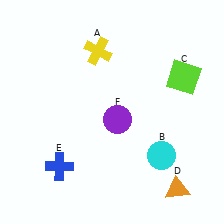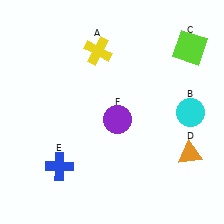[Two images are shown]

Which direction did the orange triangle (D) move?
The orange triangle (D) moved up.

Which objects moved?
The objects that moved are: the cyan circle (B), the lime square (C), the orange triangle (D).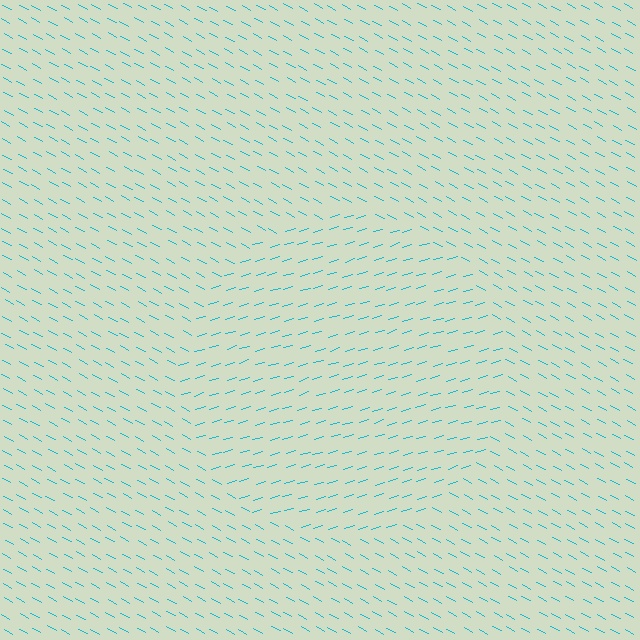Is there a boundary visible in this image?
Yes, there is a texture boundary formed by a change in line orientation.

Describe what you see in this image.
The image is filled with small cyan line segments. A circle region in the image has lines oriented differently from the surrounding lines, creating a visible texture boundary.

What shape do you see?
I see a circle.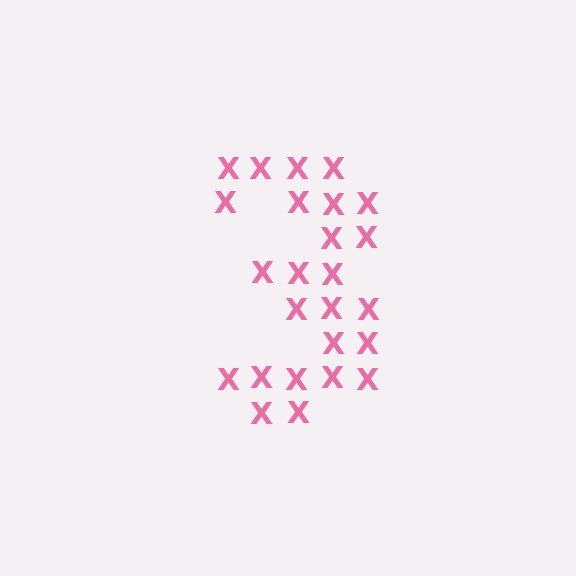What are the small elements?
The small elements are letter X's.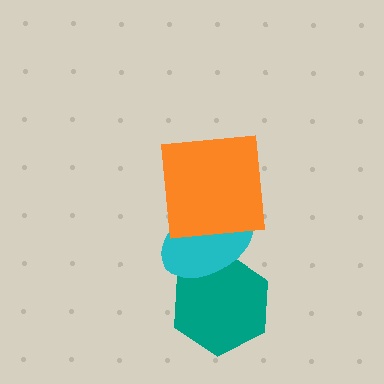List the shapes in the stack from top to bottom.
From top to bottom: the orange square, the cyan ellipse, the teal hexagon.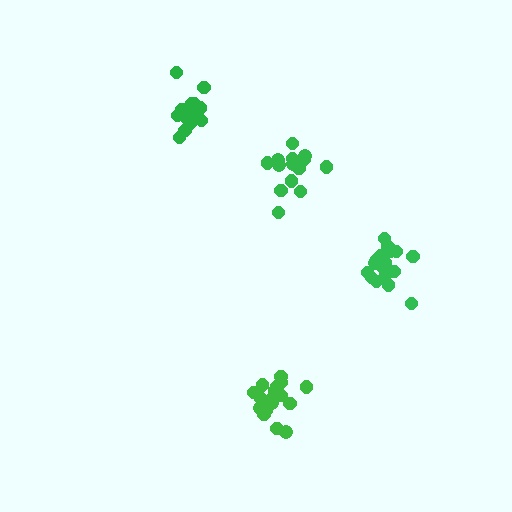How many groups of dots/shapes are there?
There are 4 groups.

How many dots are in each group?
Group 1: 14 dots, Group 2: 17 dots, Group 3: 19 dots, Group 4: 15 dots (65 total).